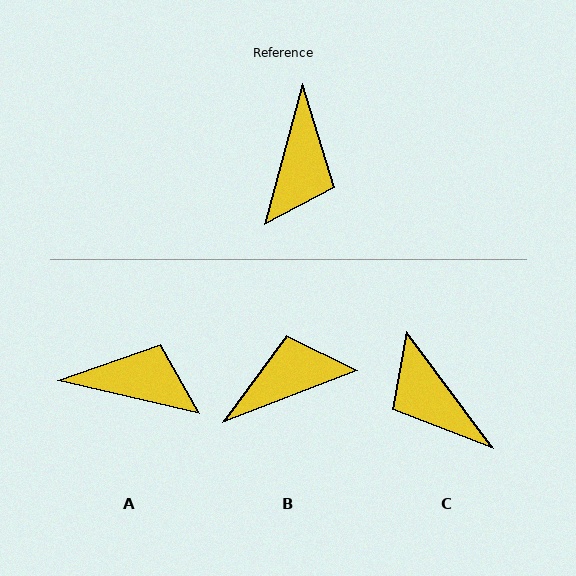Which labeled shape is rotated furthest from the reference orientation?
C, about 128 degrees away.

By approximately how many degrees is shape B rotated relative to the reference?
Approximately 126 degrees counter-clockwise.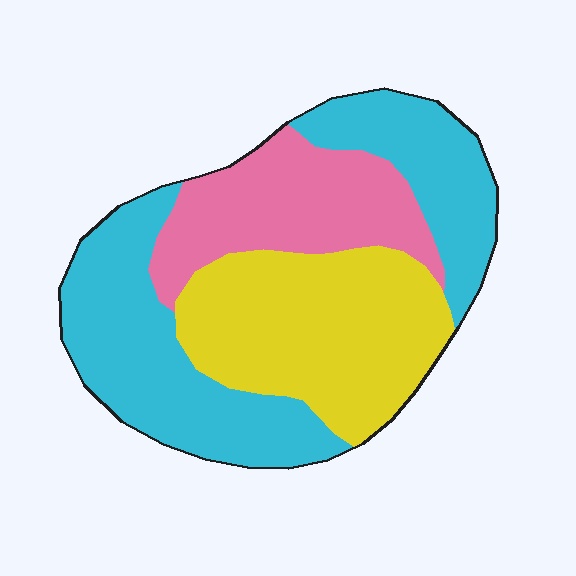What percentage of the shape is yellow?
Yellow takes up about one third (1/3) of the shape.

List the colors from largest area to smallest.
From largest to smallest: cyan, yellow, pink.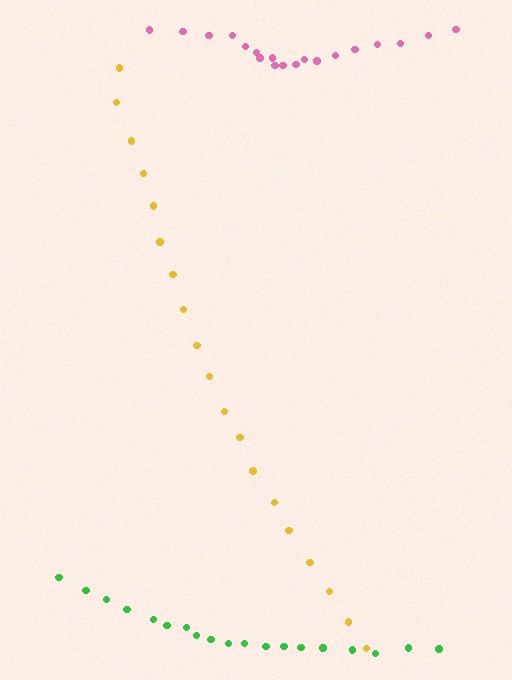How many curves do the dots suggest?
There are 3 distinct paths.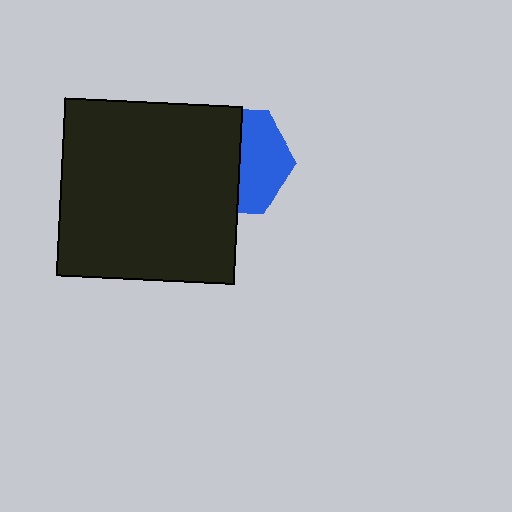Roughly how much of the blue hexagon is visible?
About half of it is visible (roughly 46%).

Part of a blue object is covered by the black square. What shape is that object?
It is a hexagon.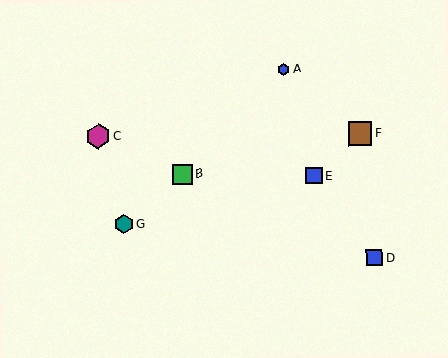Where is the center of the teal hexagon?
The center of the teal hexagon is at (124, 224).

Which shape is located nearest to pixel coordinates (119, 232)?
The teal hexagon (labeled G) at (124, 224) is nearest to that location.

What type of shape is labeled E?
Shape E is a blue square.